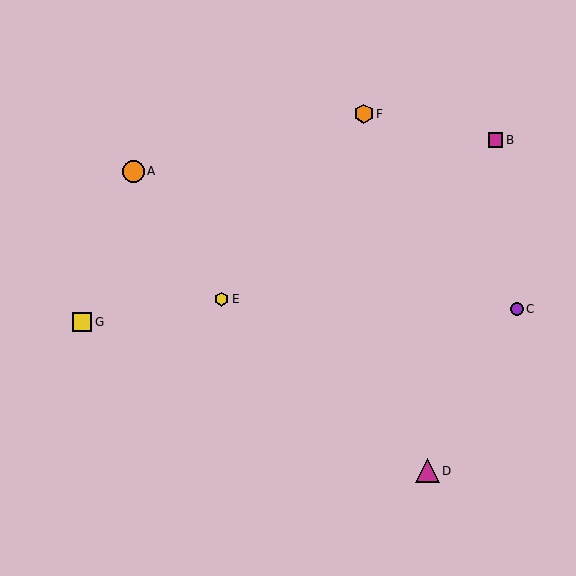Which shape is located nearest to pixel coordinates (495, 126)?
The magenta square (labeled B) at (496, 140) is nearest to that location.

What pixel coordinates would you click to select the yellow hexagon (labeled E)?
Click at (222, 299) to select the yellow hexagon E.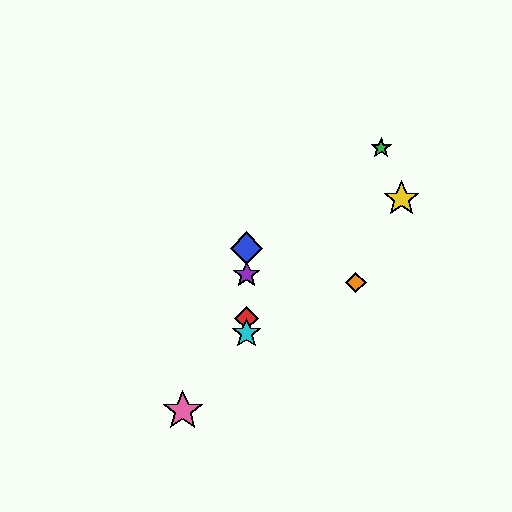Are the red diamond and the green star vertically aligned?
No, the red diamond is at x≈247 and the green star is at x≈381.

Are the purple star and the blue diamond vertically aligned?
Yes, both are at x≈247.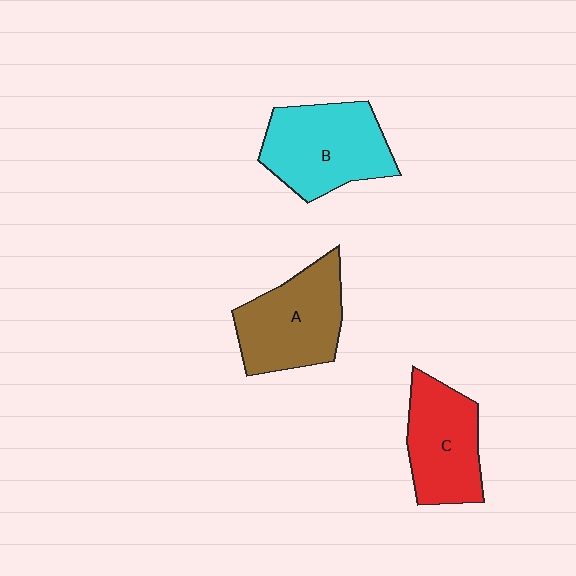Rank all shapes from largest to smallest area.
From largest to smallest: B (cyan), A (brown), C (red).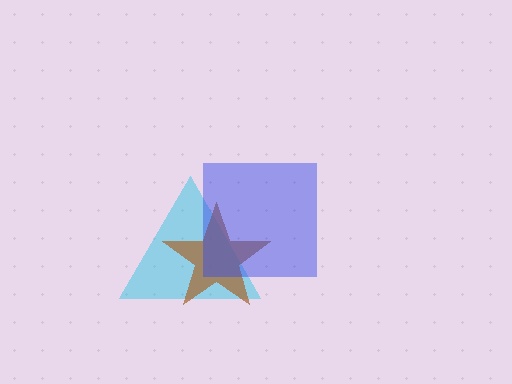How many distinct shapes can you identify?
There are 3 distinct shapes: a cyan triangle, a brown star, a blue square.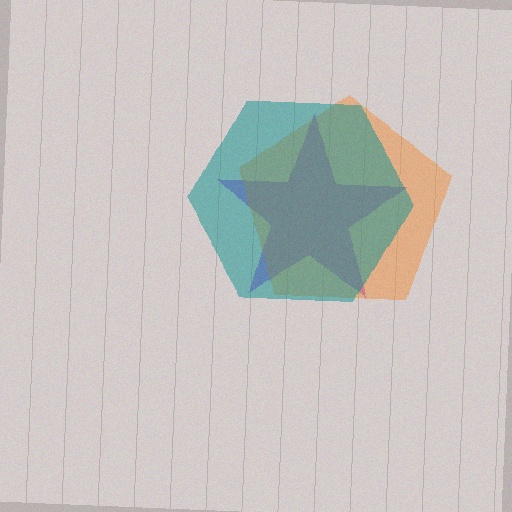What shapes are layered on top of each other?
The layered shapes are: a purple star, an orange pentagon, a teal hexagon.